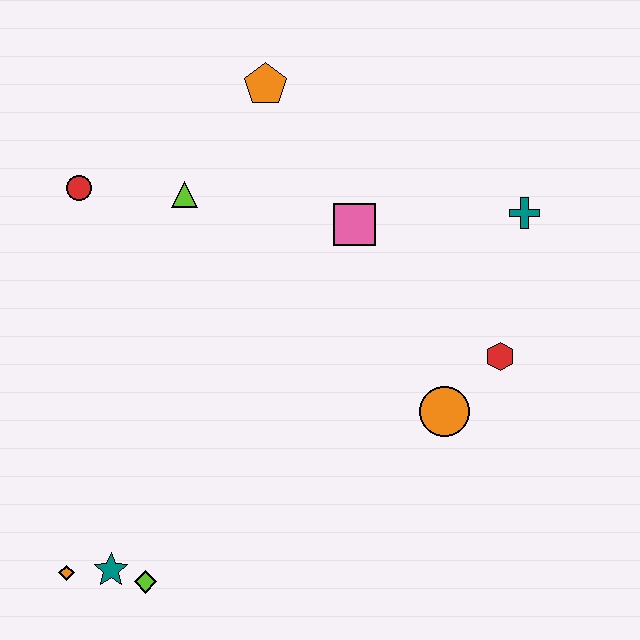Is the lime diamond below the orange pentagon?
Yes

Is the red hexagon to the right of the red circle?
Yes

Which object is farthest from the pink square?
The orange diamond is farthest from the pink square.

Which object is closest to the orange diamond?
The teal star is closest to the orange diamond.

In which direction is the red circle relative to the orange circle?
The red circle is to the left of the orange circle.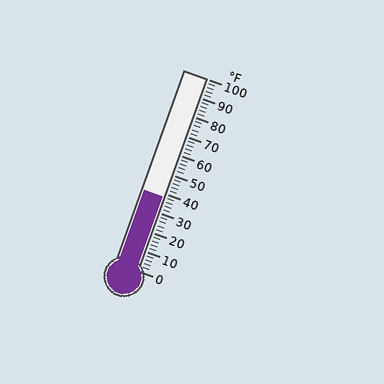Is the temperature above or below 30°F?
The temperature is above 30°F.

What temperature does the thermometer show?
The thermometer shows approximately 38°F.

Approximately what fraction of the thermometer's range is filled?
The thermometer is filled to approximately 40% of its range.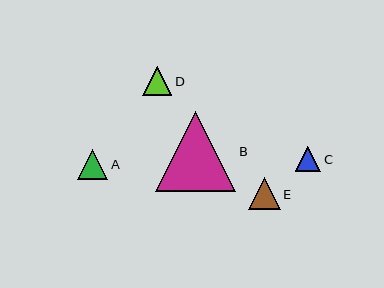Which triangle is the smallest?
Triangle C is the smallest with a size of approximately 25 pixels.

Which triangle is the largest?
Triangle B is the largest with a size of approximately 80 pixels.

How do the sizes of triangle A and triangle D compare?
Triangle A and triangle D are approximately the same size.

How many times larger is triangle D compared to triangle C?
Triangle D is approximately 1.1 times the size of triangle C.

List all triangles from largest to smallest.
From largest to smallest: B, E, A, D, C.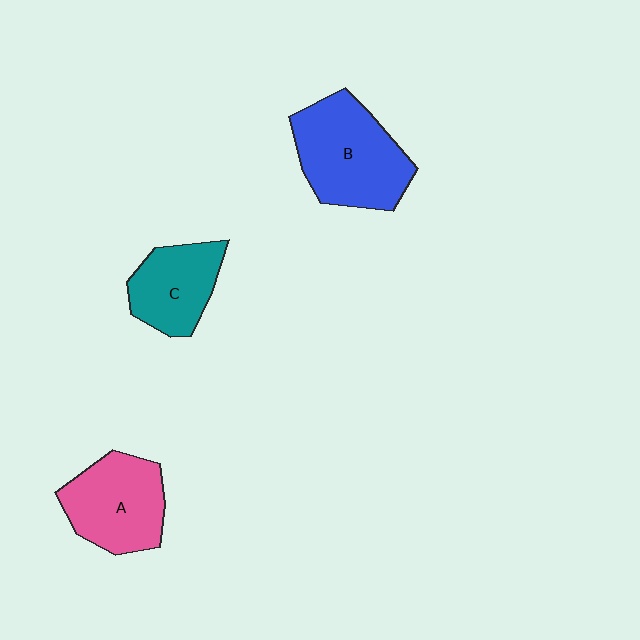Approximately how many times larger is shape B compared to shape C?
Approximately 1.5 times.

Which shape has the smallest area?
Shape C (teal).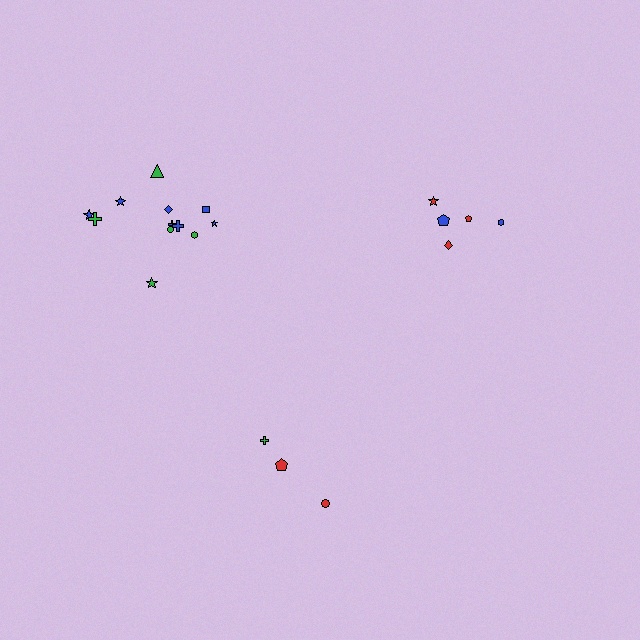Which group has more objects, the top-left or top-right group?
The top-left group.